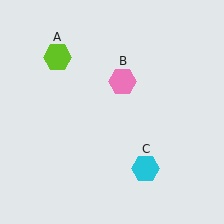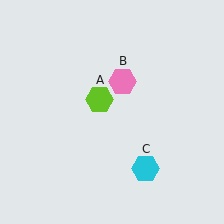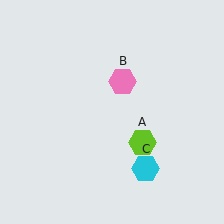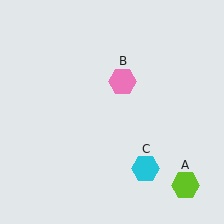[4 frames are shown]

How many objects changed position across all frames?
1 object changed position: lime hexagon (object A).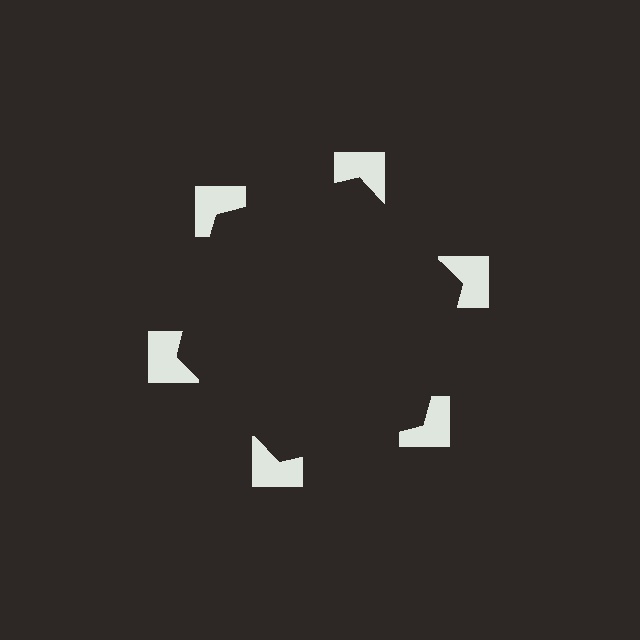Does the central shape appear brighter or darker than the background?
It typically appears slightly darker than the background, even though no actual brightness change is drawn.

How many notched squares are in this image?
There are 6 — one at each vertex of the illusory hexagon.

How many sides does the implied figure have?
6 sides.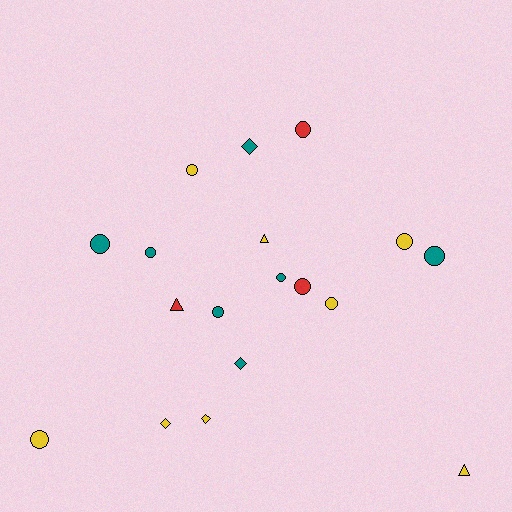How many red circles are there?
There are 2 red circles.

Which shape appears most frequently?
Circle, with 11 objects.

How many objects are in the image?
There are 18 objects.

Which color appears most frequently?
Yellow, with 8 objects.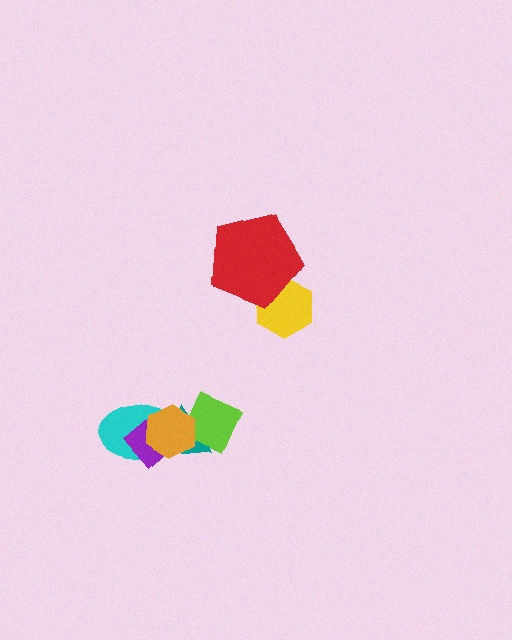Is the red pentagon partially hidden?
No, no other shape covers it.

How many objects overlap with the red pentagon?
1 object overlaps with the red pentagon.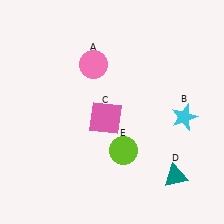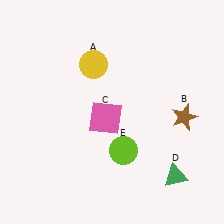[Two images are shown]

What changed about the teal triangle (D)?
In Image 1, D is teal. In Image 2, it changed to green.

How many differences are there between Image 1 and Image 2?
There are 3 differences between the two images.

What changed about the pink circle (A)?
In Image 1, A is pink. In Image 2, it changed to yellow.